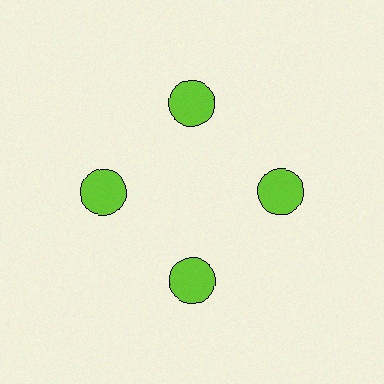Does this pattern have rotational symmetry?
Yes, this pattern has 4-fold rotational symmetry. It looks the same after rotating 90 degrees around the center.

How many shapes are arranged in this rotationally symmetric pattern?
There are 4 shapes, arranged in 4 groups of 1.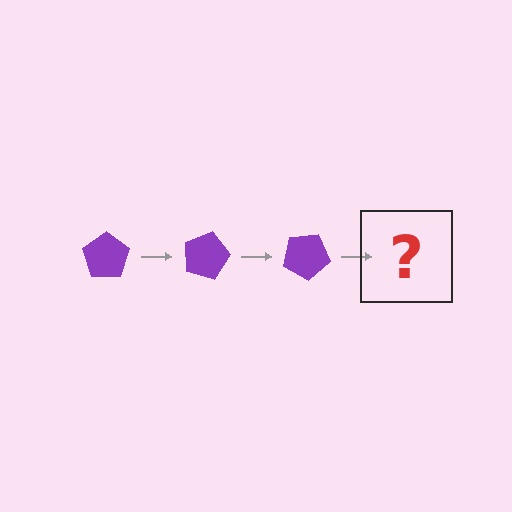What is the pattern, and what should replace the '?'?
The pattern is that the pentagon rotates 15 degrees each step. The '?' should be a purple pentagon rotated 45 degrees.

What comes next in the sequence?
The next element should be a purple pentagon rotated 45 degrees.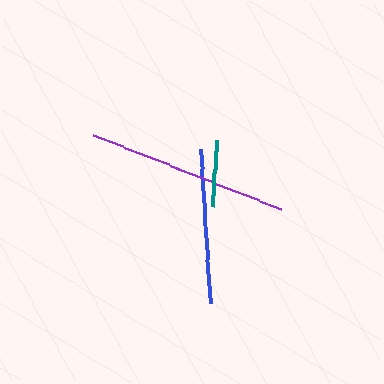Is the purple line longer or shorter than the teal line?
The purple line is longer than the teal line.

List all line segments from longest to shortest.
From longest to shortest: purple, blue, teal.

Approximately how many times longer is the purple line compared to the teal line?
The purple line is approximately 3.0 times the length of the teal line.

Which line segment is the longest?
The purple line is the longest at approximately 202 pixels.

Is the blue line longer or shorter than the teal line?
The blue line is longer than the teal line.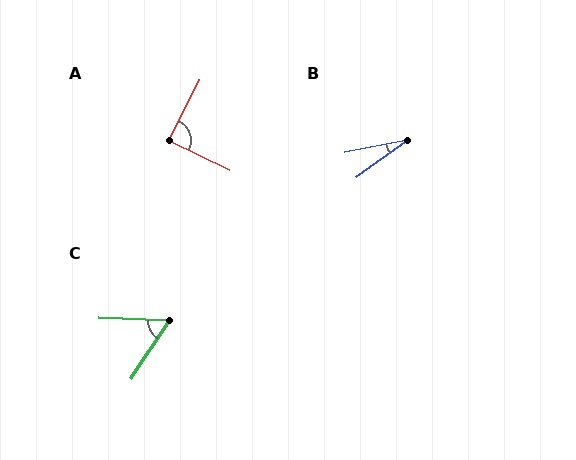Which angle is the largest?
A, at approximately 89 degrees.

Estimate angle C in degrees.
Approximately 59 degrees.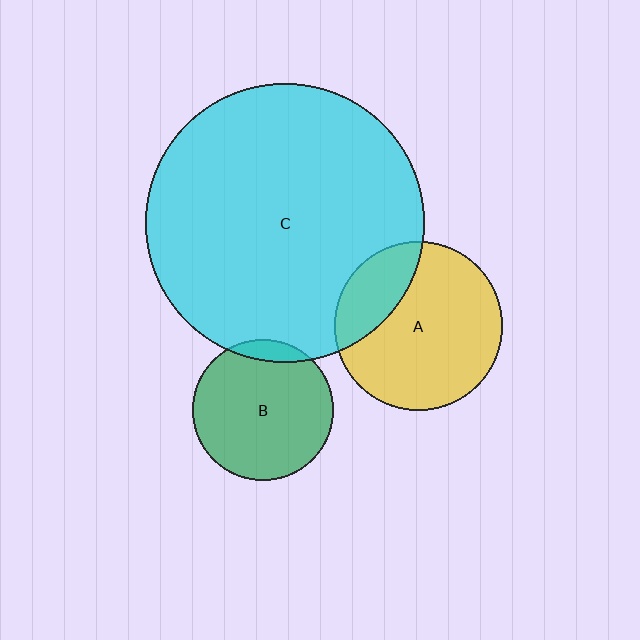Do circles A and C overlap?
Yes.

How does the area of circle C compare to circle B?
Approximately 3.9 times.